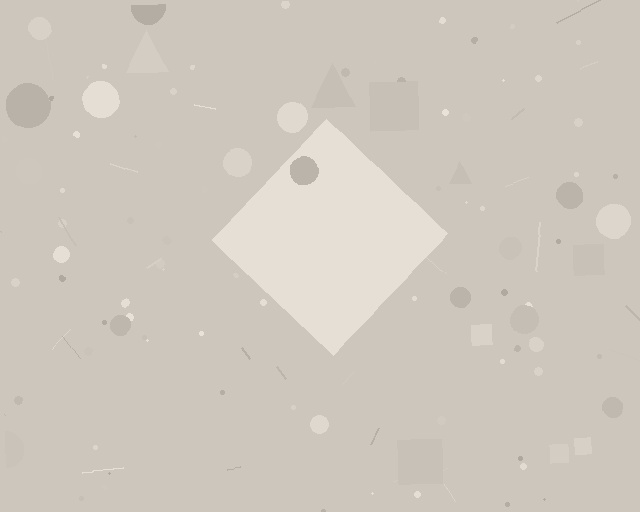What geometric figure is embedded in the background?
A diamond is embedded in the background.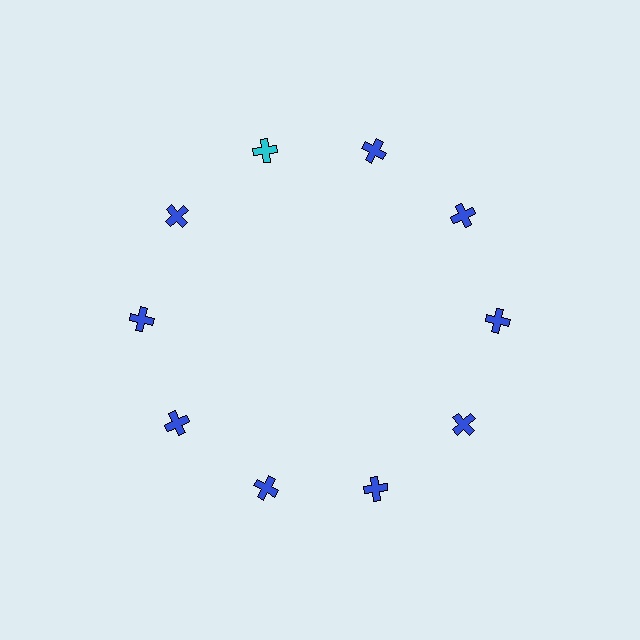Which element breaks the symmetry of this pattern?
The cyan cross at roughly the 11 o'clock position breaks the symmetry. All other shapes are blue crosses.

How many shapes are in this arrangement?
There are 10 shapes arranged in a ring pattern.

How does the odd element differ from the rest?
It has a different color: cyan instead of blue.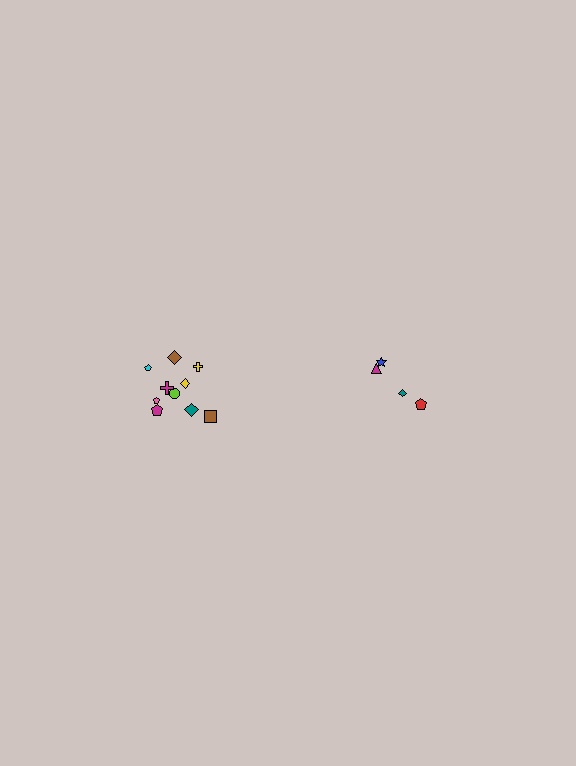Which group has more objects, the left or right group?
The left group.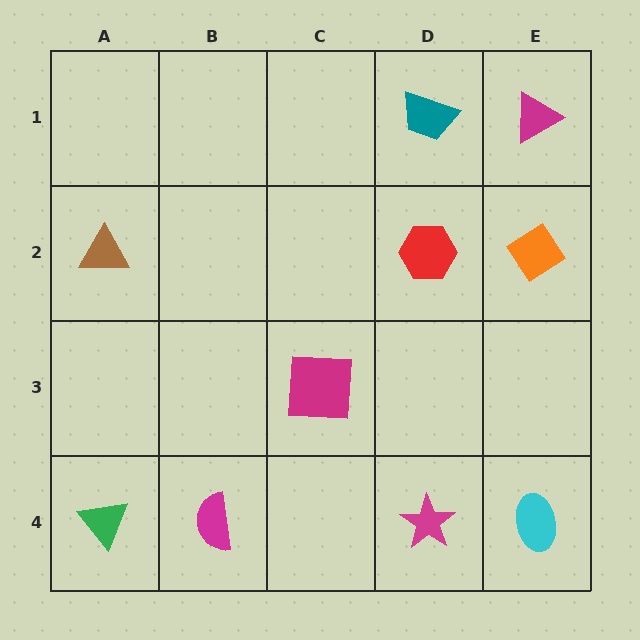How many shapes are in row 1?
2 shapes.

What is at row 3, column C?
A magenta square.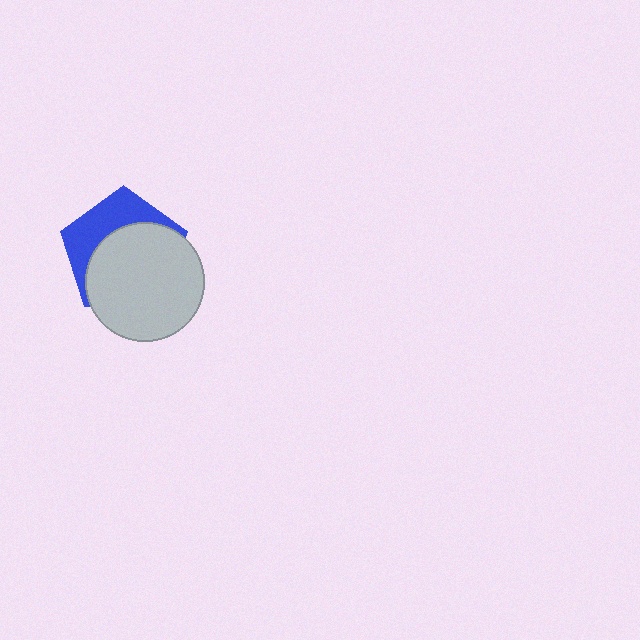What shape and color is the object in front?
The object in front is a light gray circle.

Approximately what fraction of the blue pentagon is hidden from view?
Roughly 63% of the blue pentagon is hidden behind the light gray circle.